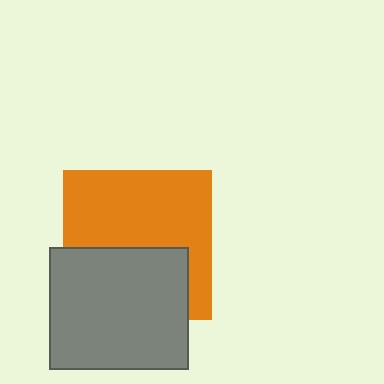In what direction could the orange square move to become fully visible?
The orange square could move up. That would shift it out from behind the gray rectangle entirely.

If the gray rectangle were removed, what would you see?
You would see the complete orange square.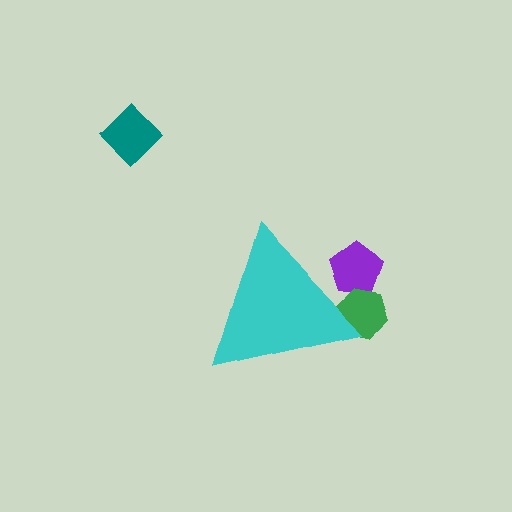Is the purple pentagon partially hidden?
Yes, the purple pentagon is partially hidden behind the cyan triangle.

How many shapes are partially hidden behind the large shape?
2 shapes are partially hidden.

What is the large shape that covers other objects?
A cyan triangle.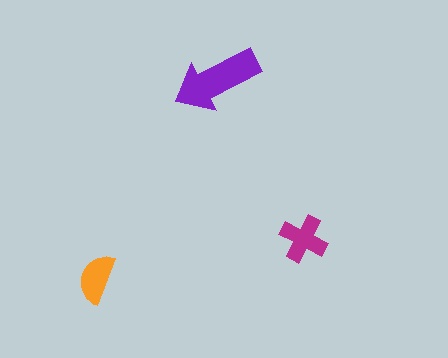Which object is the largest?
The purple arrow.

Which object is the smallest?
The orange semicircle.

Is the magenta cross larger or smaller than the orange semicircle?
Larger.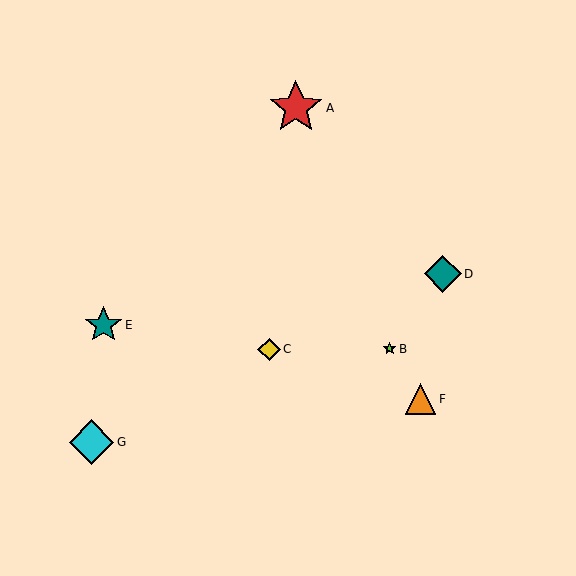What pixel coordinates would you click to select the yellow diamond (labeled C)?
Click at (269, 349) to select the yellow diamond C.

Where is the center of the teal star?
The center of the teal star is at (103, 325).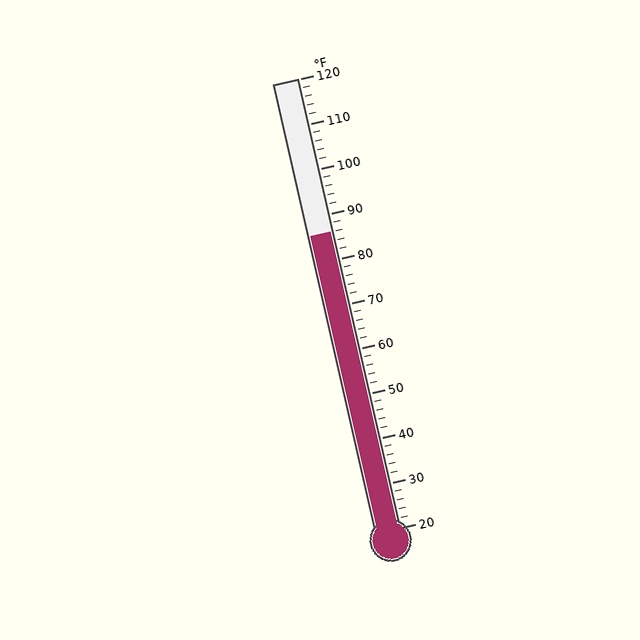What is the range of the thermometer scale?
The thermometer scale ranges from 20°F to 120°F.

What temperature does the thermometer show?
The thermometer shows approximately 86°F.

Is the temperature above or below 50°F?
The temperature is above 50°F.